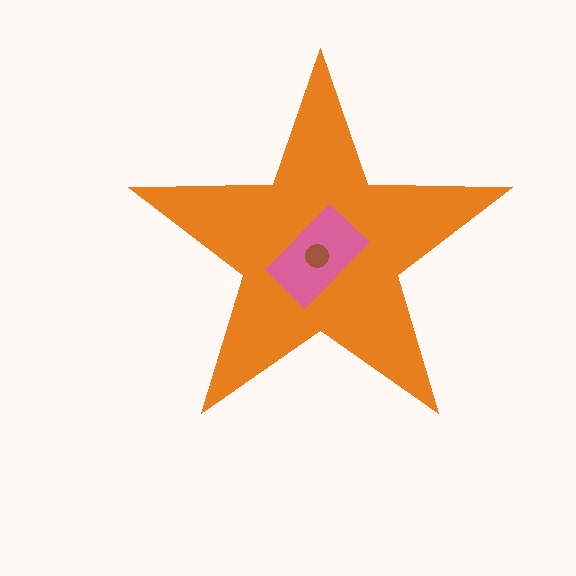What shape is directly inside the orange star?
The pink rectangle.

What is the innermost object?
The brown circle.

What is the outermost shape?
The orange star.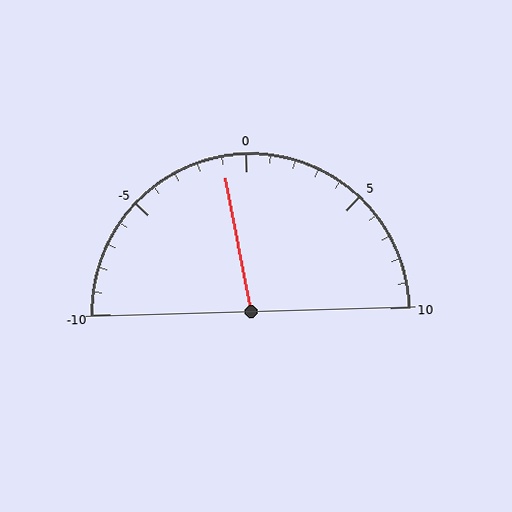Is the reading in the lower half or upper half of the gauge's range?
The reading is in the lower half of the range (-10 to 10).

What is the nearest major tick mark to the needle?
The nearest major tick mark is 0.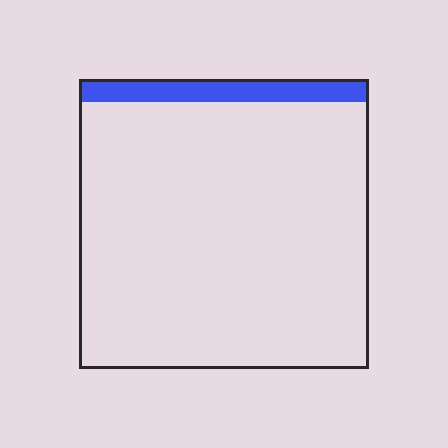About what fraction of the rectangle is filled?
About one tenth (1/10).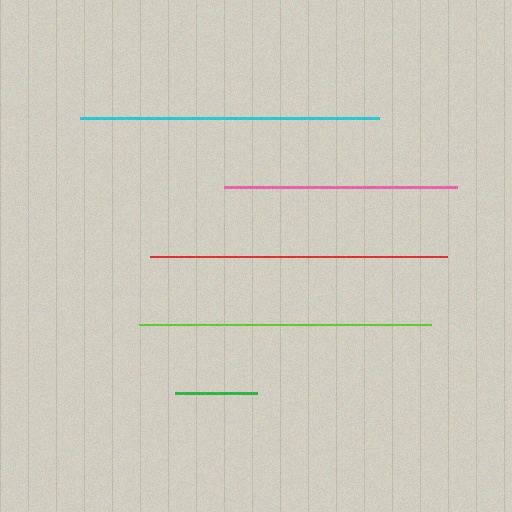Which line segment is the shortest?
The green line is the shortest at approximately 82 pixels.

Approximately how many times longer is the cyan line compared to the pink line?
The cyan line is approximately 1.3 times the length of the pink line.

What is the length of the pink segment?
The pink segment is approximately 233 pixels long.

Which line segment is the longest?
The cyan line is the longest at approximately 299 pixels.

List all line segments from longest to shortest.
From longest to shortest: cyan, red, lime, pink, green.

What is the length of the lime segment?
The lime segment is approximately 292 pixels long.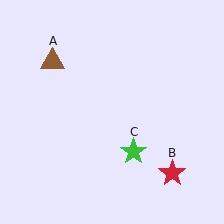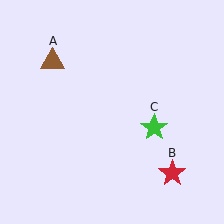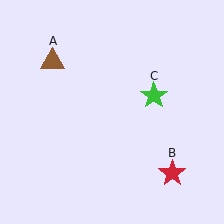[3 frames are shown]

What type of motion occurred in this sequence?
The green star (object C) rotated counterclockwise around the center of the scene.